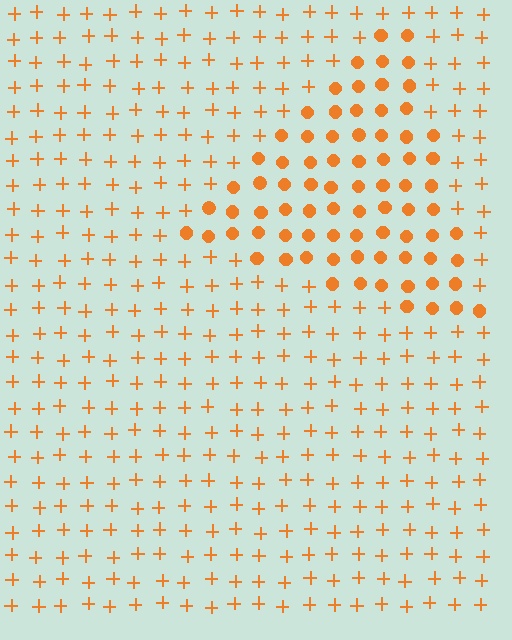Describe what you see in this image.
The image is filled with small orange elements arranged in a uniform grid. A triangle-shaped region contains circles, while the surrounding area contains plus signs. The boundary is defined purely by the change in element shape.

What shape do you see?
I see a triangle.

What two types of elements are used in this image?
The image uses circles inside the triangle region and plus signs outside it.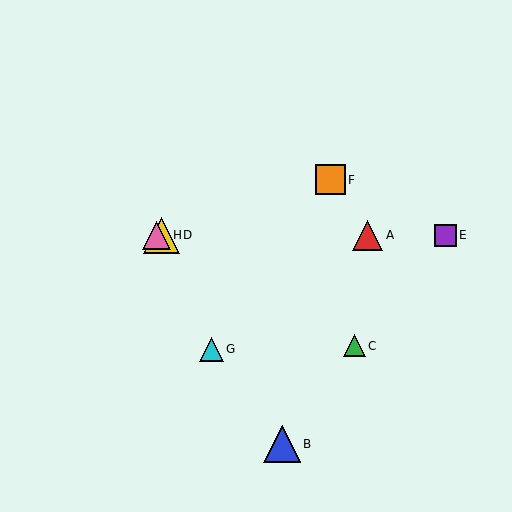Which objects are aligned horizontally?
Objects A, D, E, H are aligned horizontally.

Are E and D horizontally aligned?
Yes, both are at y≈235.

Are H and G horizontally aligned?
No, H is at y≈235 and G is at y≈349.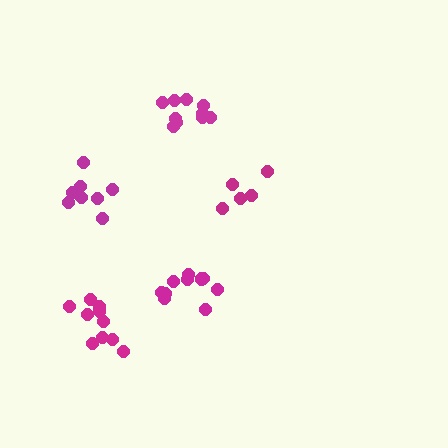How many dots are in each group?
Group 1: 11 dots, Group 2: 5 dots, Group 3: 8 dots, Group 4: 10 dots, Group 5: 10 dots (44 total).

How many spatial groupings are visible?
There are 5 spatial groupings.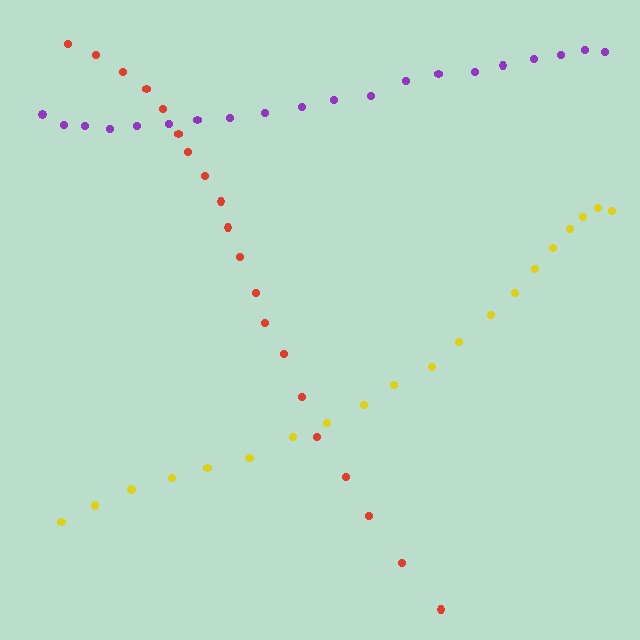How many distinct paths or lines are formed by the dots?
There are 3 distinct paths.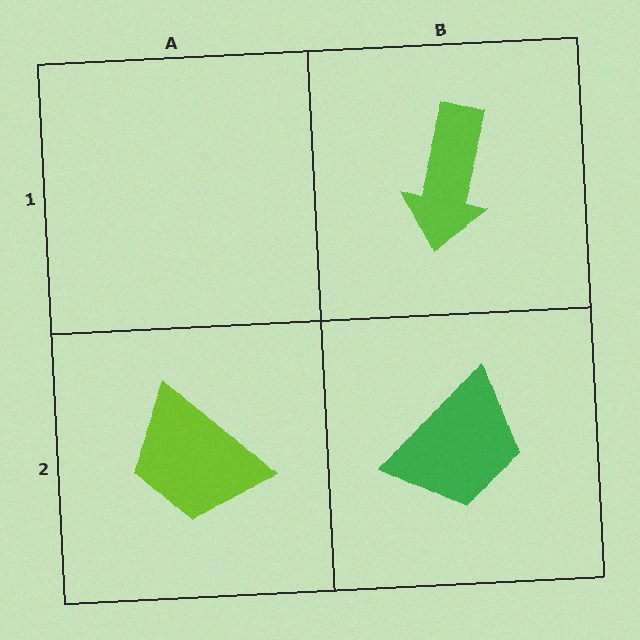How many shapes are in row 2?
2 shapes.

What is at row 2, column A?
A lime trapezoid.